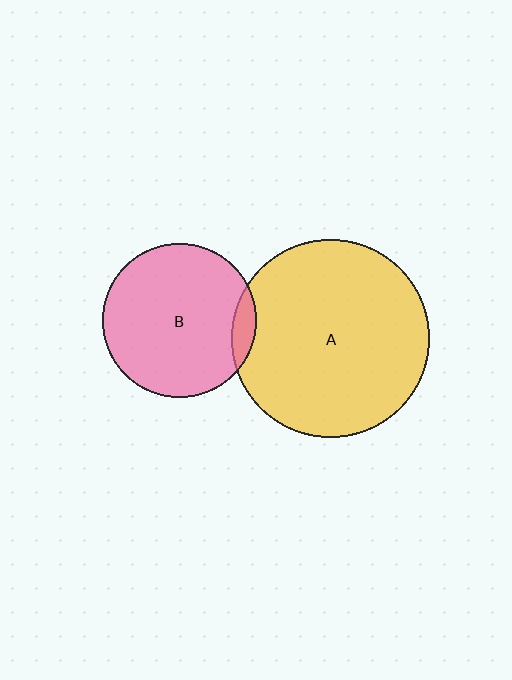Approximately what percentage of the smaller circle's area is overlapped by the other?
Approximately 5%.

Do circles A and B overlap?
Yes.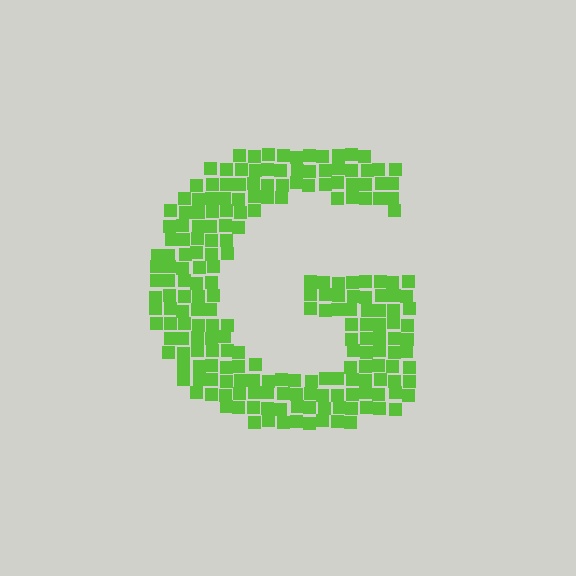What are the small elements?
The small elements are squares.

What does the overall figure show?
The overall figure shows the letter G.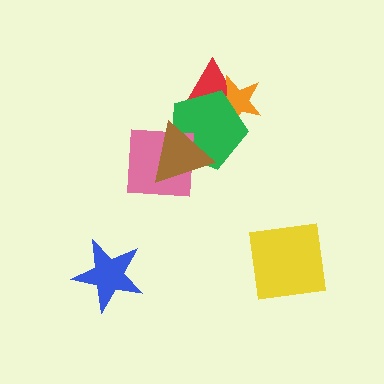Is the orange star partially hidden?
Yes, it is partially covered by another shape.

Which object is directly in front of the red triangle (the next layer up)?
The orange star is directly in front of the red triangle.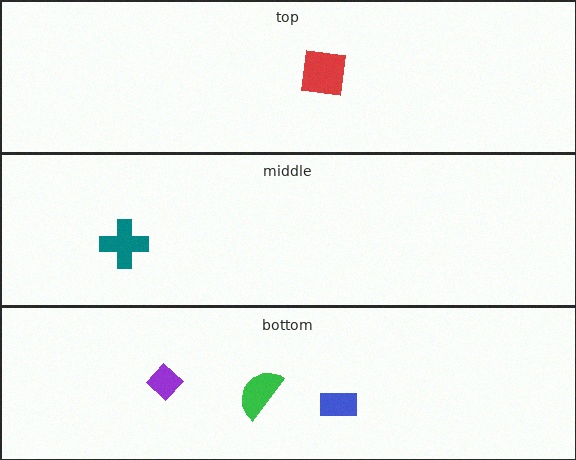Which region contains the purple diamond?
The bottom region.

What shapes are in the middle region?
The teal cross.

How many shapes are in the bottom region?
3.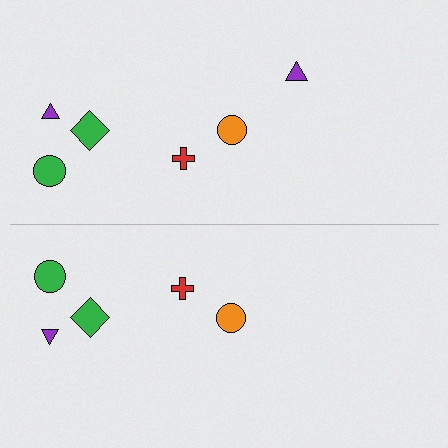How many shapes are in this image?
There are 11 shapes in this image.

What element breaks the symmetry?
A purple triangle is missing from the bottom side.